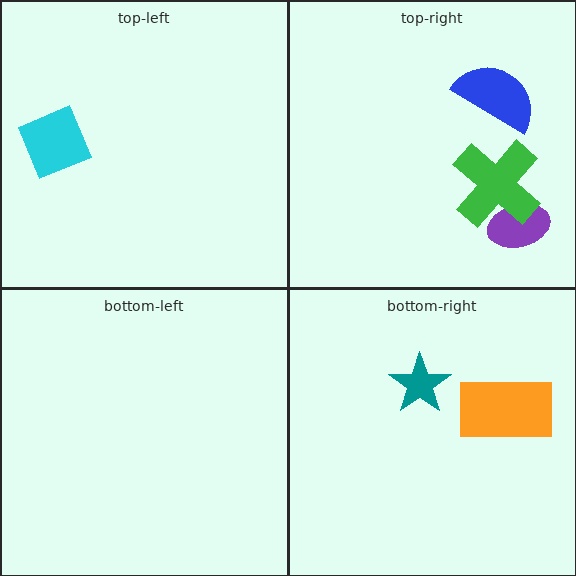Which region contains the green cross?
The top-right region.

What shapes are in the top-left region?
The cyan diamond.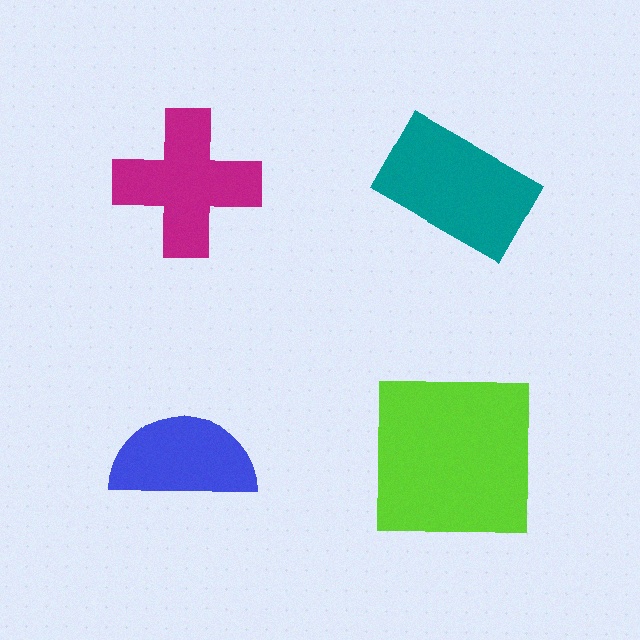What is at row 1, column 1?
A magenta cross.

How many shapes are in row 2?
2 shapes.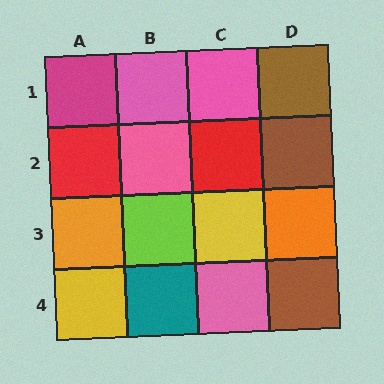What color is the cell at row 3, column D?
Orange.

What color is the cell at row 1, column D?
Brown.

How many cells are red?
2 cells are red.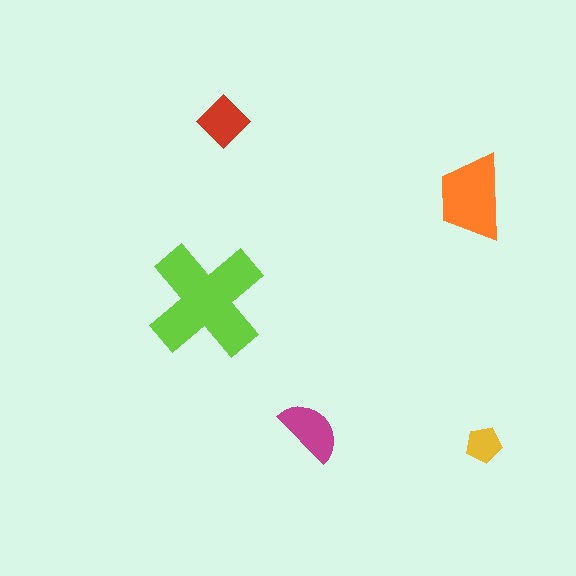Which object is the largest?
The lime cross.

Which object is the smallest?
The yellow pentagon.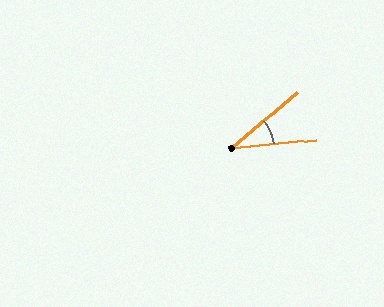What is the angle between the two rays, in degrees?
Approximately 34 degrees.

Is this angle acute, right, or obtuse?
It is acute.